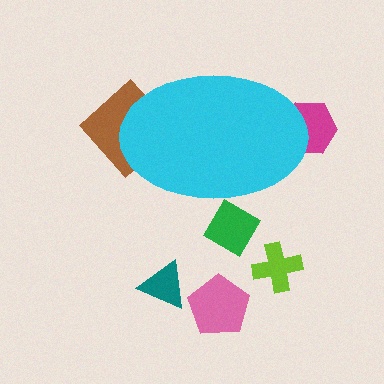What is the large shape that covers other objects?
A cyan ellipse.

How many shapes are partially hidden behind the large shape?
3 shapes are partially hidden.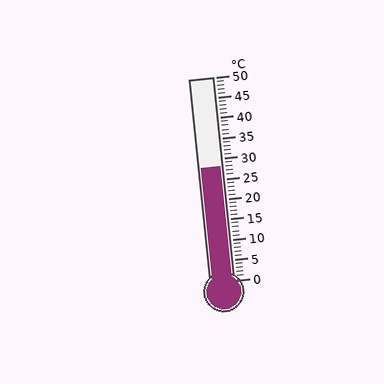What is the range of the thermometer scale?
The thermometer scale ranges from 0°C to 50°C.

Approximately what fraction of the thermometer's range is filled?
The thermometer is filled to approximately 55% of its range.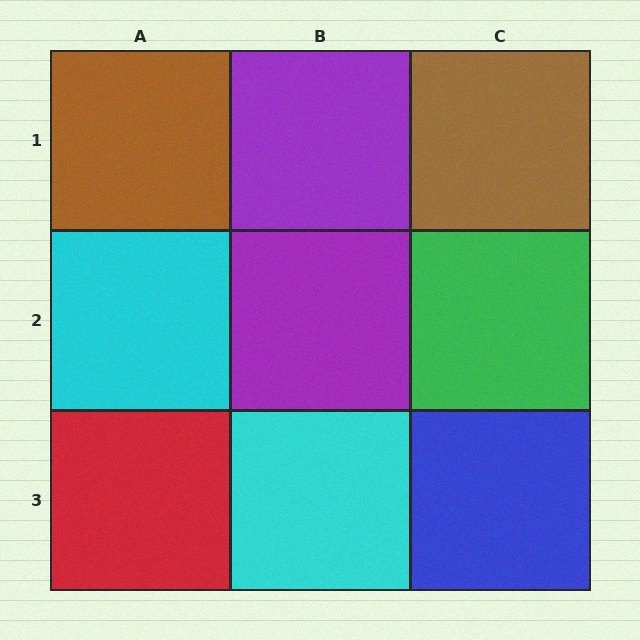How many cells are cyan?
2 cells are cyan.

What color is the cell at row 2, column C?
Green.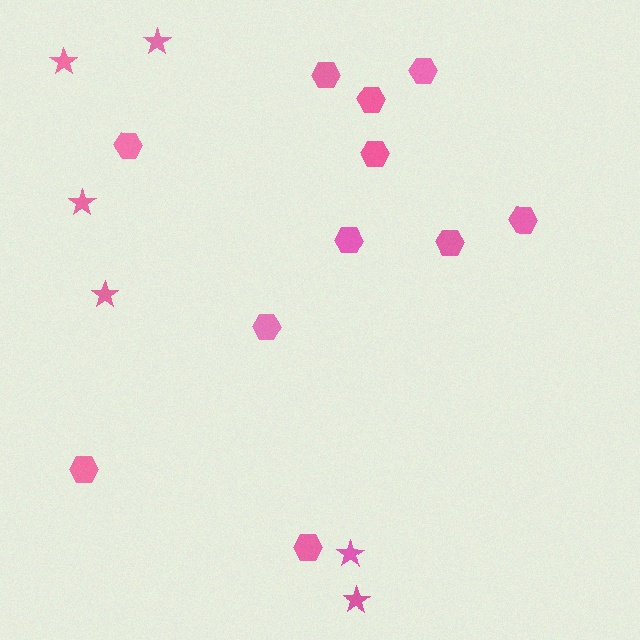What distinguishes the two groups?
There are 2 groups: one group of hexagons (11) and one group of stars (6).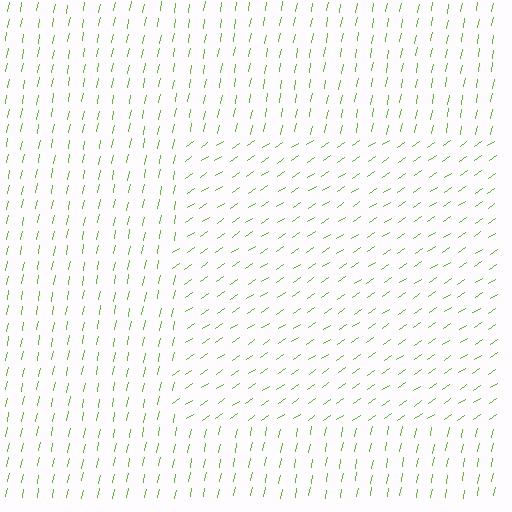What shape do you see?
I see a rectangle.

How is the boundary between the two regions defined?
The boundary is defined purely by a change in line orientation (approximately 45 degrees difference). All lines are the same color and thickness.